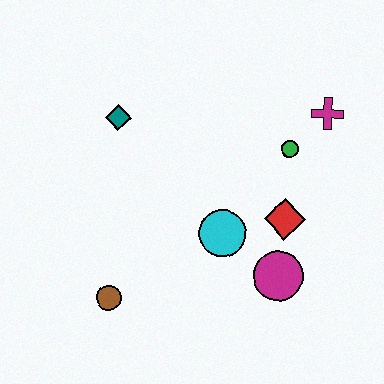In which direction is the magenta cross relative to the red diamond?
The magenta cross is above the red diamond.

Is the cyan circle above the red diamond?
No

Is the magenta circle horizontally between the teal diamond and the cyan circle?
No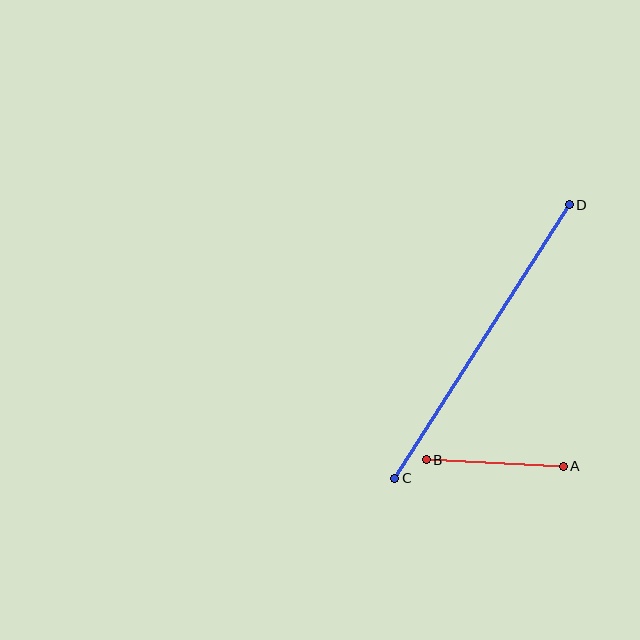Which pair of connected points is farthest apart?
Points C and D are farthest apart.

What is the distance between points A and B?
The distance is approximately 137 pixels.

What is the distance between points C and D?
The distance is approximately 324 pixels.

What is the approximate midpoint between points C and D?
The midpoint is at approximately (482, 341) pixels.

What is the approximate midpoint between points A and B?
The midpoint is at approximately (495, 463) pixels.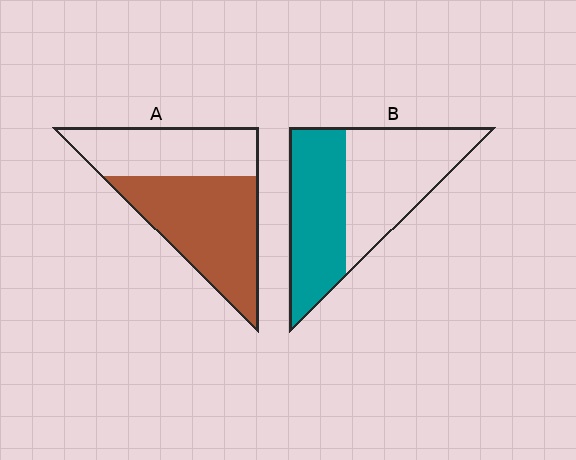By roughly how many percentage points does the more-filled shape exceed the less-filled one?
By roughly 10 percentage points (A over B).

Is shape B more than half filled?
Roughly half.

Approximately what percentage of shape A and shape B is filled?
A is approximately 60% and B is approximately 45%.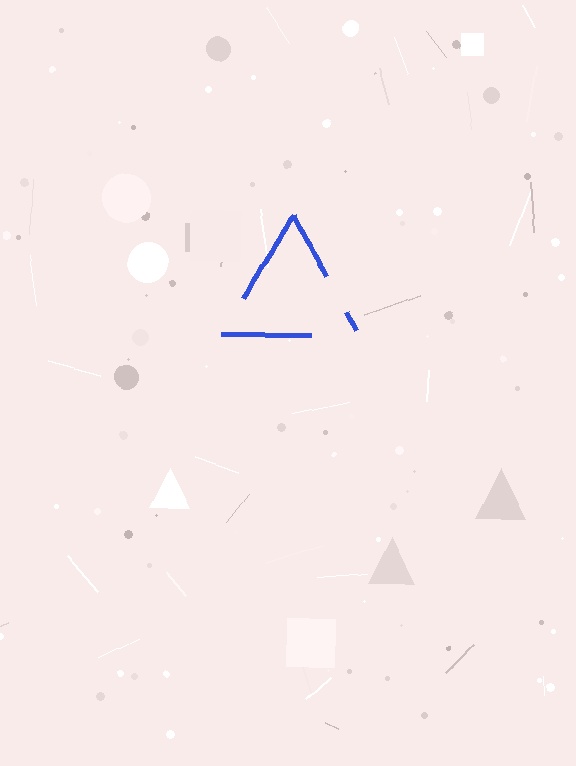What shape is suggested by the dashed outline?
The dashed outline suggests a triangle.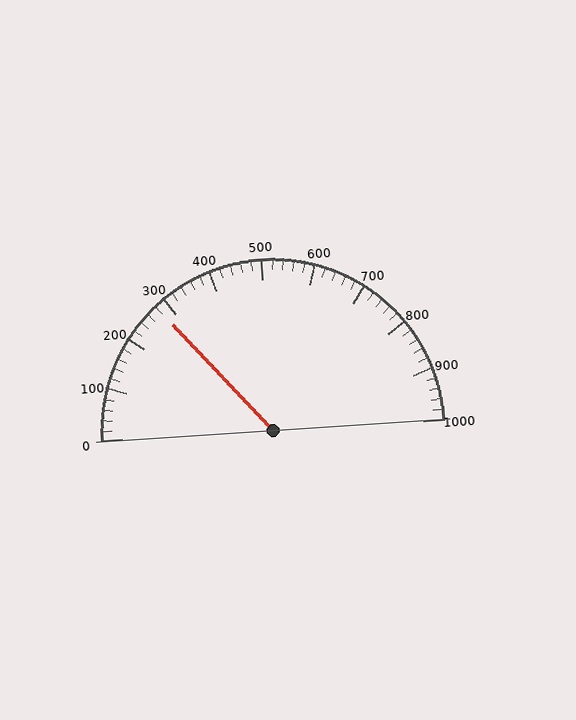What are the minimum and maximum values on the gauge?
The gauge ranges from 0 to 1000.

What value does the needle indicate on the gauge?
The needle indicates approximately 280.